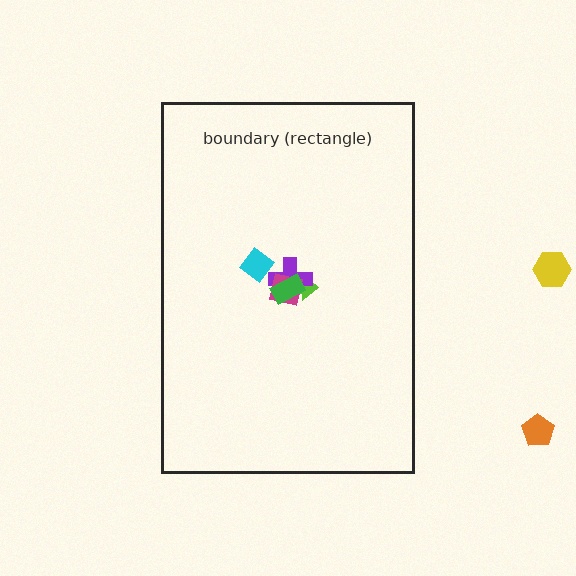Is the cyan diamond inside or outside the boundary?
Inside.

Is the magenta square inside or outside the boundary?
Inside.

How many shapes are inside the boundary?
5 inside, 2 outside.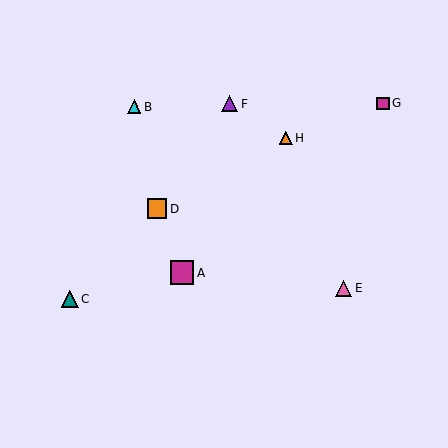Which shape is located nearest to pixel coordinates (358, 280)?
The pink triangle (labeled E) at (344, 288) is nearest to that location.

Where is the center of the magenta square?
The center of the magenta square is at (383, 103).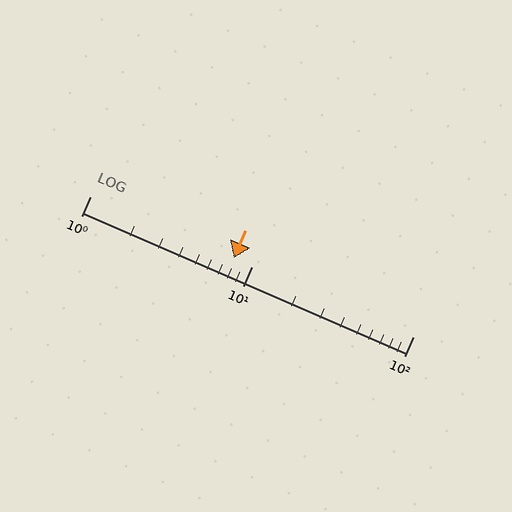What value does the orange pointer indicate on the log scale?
The pointer indicates approximately 7.7.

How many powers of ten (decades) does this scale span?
The scale spans 2 decades, from 1 to 100.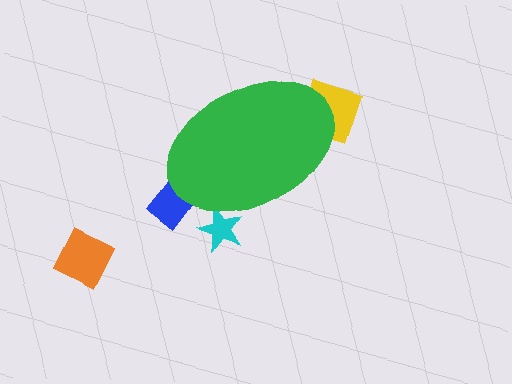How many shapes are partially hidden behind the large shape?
3 shapes are partially hidden.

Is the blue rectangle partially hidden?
Yes, the blue rectangle is partially hidden behind the green ellipse.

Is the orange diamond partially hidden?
No, the orange diamond is fully visible.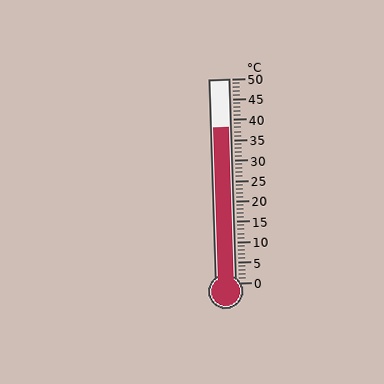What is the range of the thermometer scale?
The thermometer scale ranges from 0°C to 50°C.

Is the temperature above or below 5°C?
The temperature is above 5°C.